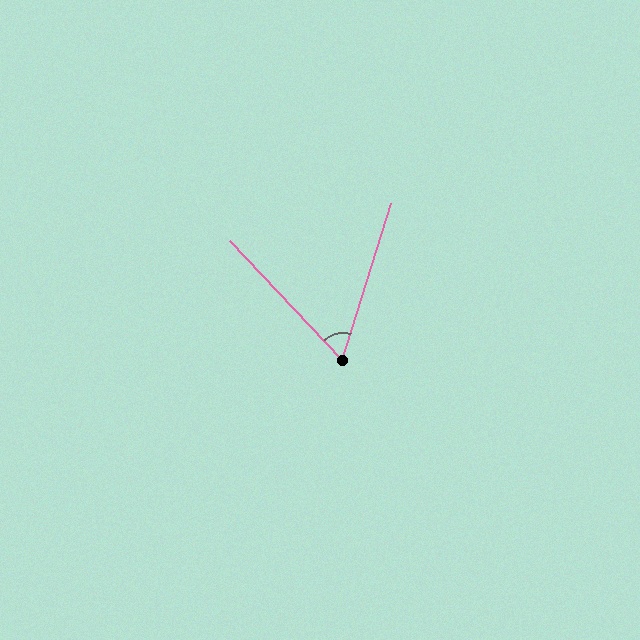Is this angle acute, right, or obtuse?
It is acute.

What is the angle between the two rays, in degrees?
Approximately 61 degrees.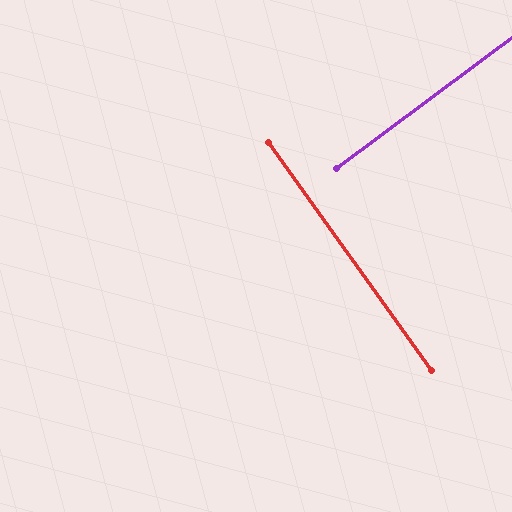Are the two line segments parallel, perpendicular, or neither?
Perpendicular — they meet at approximately 89°.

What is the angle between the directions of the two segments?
Approximately 89 degrees.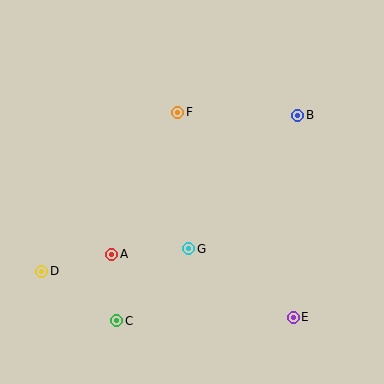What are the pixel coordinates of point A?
Point A is at (112, 254).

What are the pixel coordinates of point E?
Point E is at (293, 317).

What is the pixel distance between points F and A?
The distance between F and A is 157 pixels.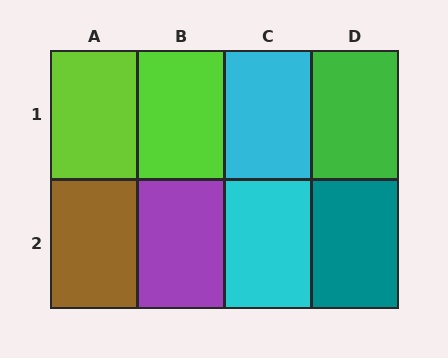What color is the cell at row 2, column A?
Brown.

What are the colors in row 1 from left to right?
Lime, lime, cyan, green.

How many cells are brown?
1 cell is brown.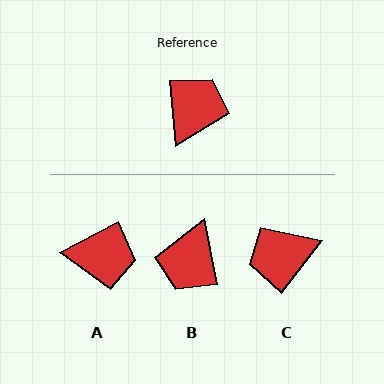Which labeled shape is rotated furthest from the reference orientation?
B, about 174 degrees away.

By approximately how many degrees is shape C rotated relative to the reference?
Approximately 137 degrees counter-clockwise.